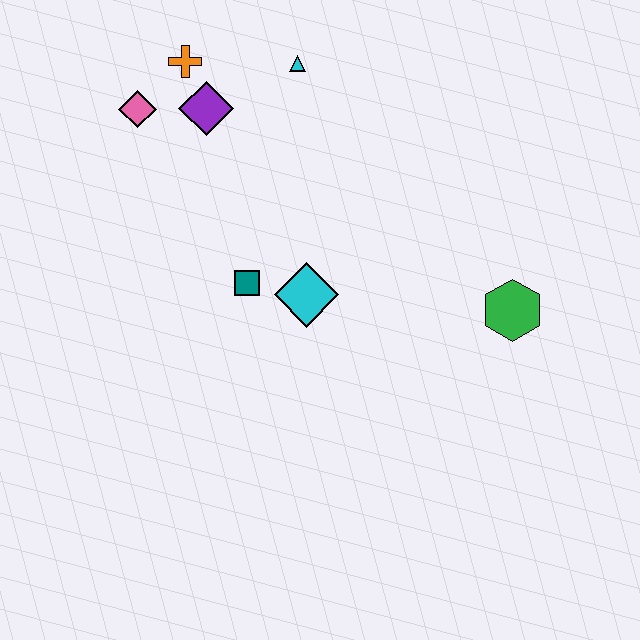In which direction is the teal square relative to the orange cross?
The teal square is below the orange cross.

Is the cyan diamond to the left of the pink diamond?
No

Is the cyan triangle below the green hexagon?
No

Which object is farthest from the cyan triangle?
The green hexagon is farthest from the cyan triangle.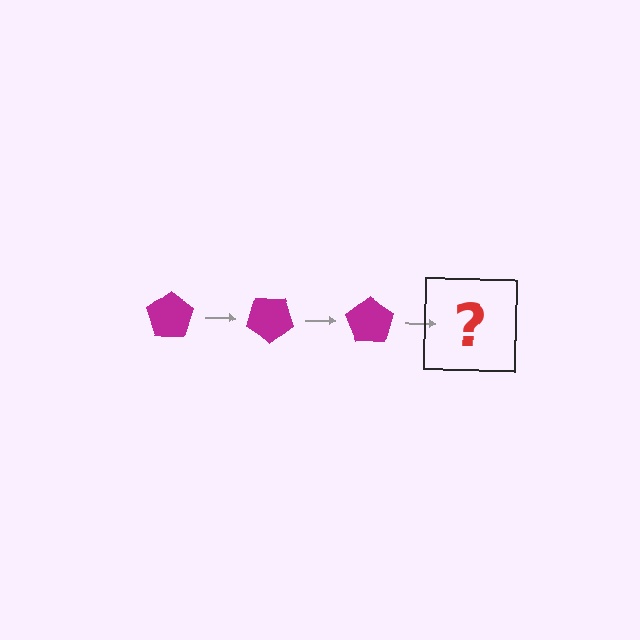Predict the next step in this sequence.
The next step is a magenta pentagon rotated 105 degrees.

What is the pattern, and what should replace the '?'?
The pattern is that the pentagon rotates 35 degrees each step. The '?' should be a magenta pentagon rotated 105 degrees.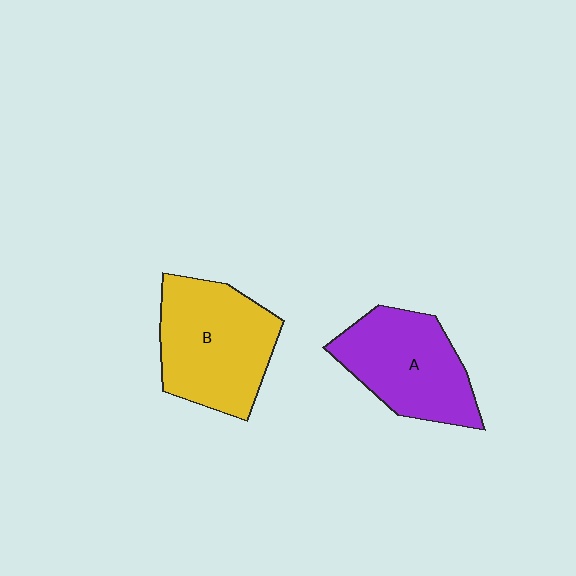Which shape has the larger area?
Shape B (yellow).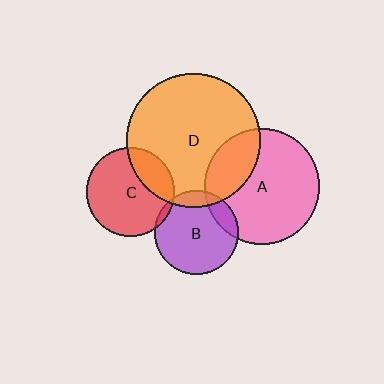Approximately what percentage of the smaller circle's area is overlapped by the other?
Approximately 5%.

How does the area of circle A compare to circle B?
Approximately 1.9 times.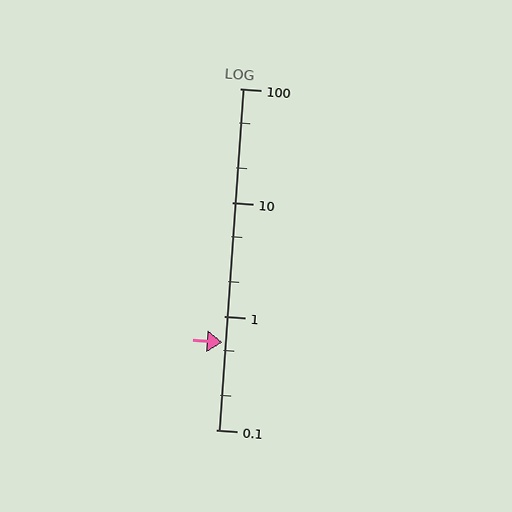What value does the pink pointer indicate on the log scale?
The pointer indicates approximately 0.59.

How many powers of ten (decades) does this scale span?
The scale spans 3 decades, from 0.1 to 100.